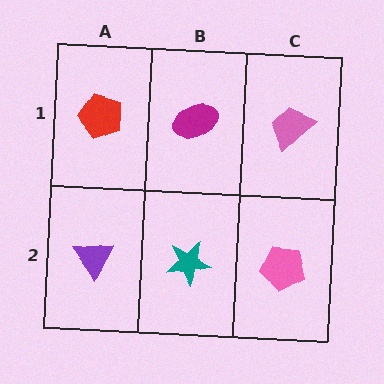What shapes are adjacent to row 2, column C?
A pink trapezoid (row 1, column C), a teal star (row 2, column B).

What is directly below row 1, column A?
A purple triangle.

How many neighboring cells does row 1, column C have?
2.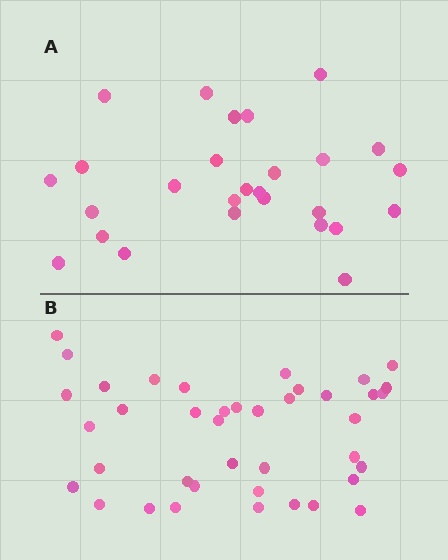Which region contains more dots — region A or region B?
Region B (the bottom region) has more dots.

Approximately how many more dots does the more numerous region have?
Region B has approximately 15 more dots than region A.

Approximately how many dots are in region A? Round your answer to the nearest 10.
About 30 dots. (The exact count is 27, which rounds to 30.)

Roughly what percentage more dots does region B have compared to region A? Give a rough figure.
About 50% more.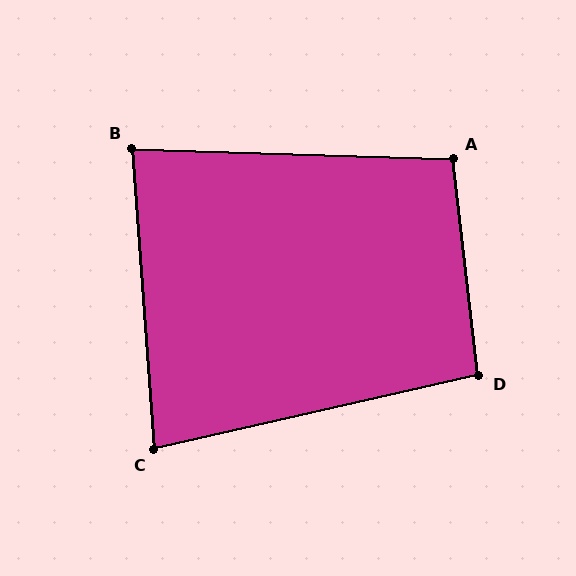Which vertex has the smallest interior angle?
C, at approximately 81 degrees.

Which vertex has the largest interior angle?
A, at approximately 99 degrees.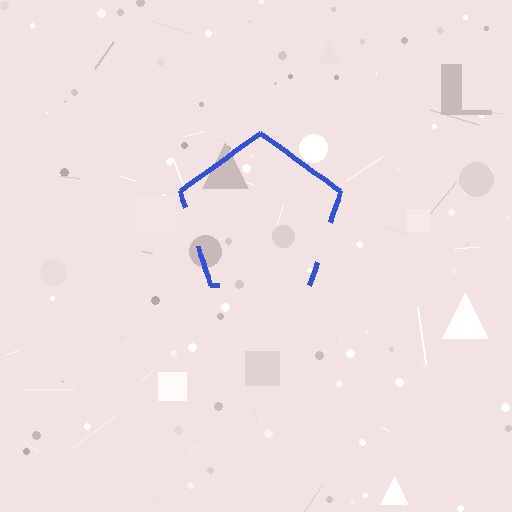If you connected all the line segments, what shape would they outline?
They would outline a pentagon.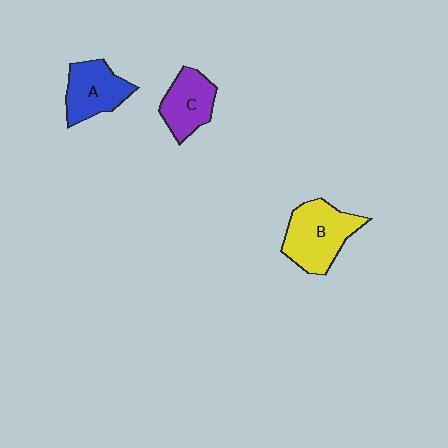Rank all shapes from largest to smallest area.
From largest to smallest: B (yellow), A (blue), C (purple).